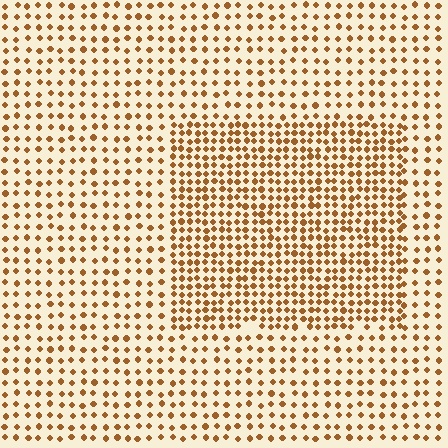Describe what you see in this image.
The image contains small brown elements arranged at two different densities. A rectangle-shaped region is visible where the elements are more densely packed than the surrounding area.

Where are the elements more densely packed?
The elements are more densely packed inside the rectangle boundary.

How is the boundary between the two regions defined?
The boundary is defined by a change in element density (approximately 1.9x ratio). All elements are the same color, size, and shape.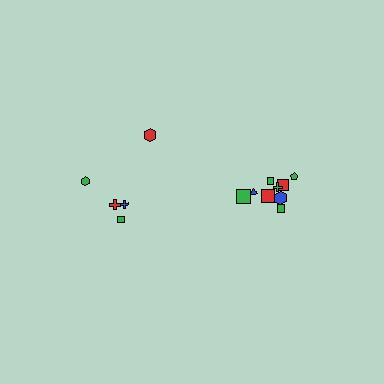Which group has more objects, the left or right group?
The right group.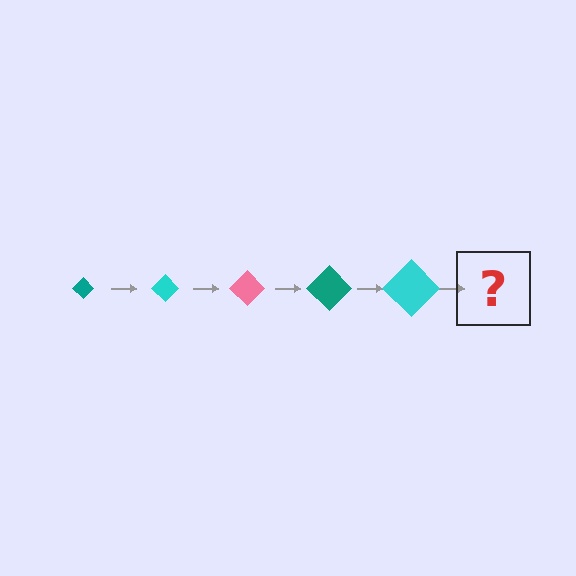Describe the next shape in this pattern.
It should be a pink diamond, larger than the previous one.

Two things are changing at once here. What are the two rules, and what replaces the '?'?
The two rules are that the diamond grows larger each step and the color cycles through teal, cyan, and pink. The '?' should be a pink diamond, larger than the previous one.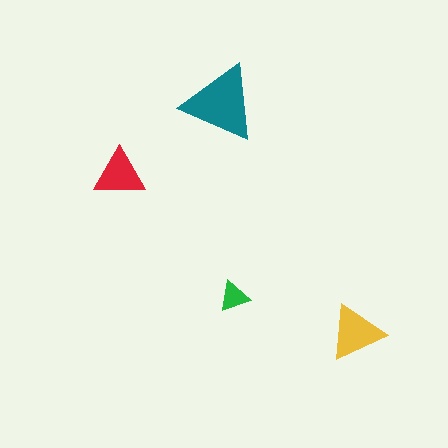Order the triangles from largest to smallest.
the teal one, the yellow one, the red one, the green one.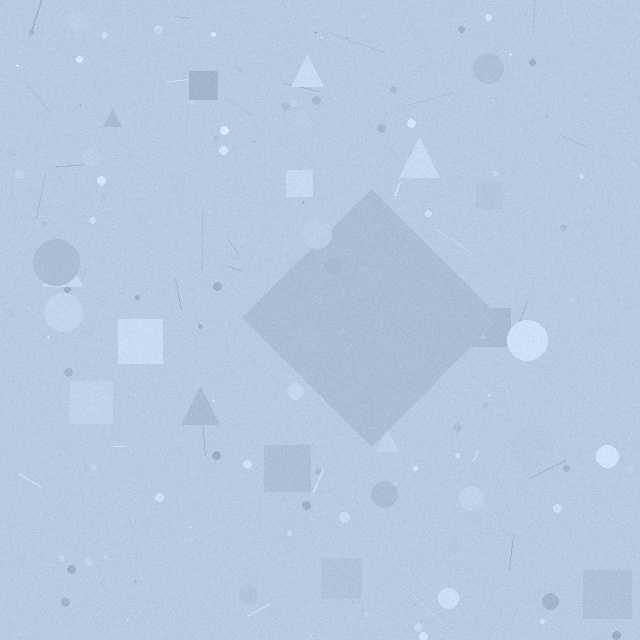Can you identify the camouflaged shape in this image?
The camouflaged shape is a diamond.